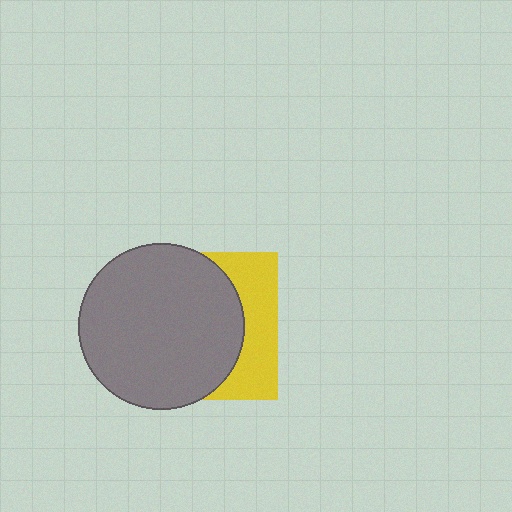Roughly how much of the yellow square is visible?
A small part of it is visible (roughly 31%).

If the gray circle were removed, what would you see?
You would see the complete yellow square.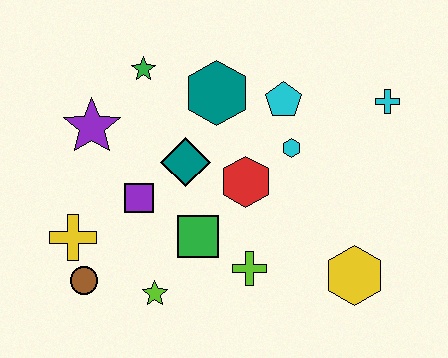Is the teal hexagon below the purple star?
No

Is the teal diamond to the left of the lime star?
No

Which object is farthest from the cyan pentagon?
The brown circle is farthest from the cyan pentagon.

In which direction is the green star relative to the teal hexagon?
The green star is to the left of the teal hexagon.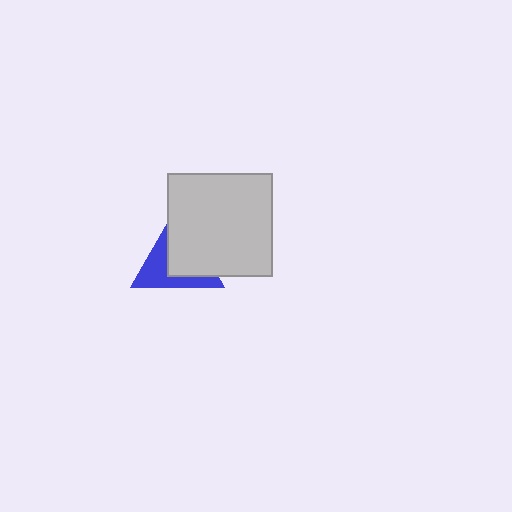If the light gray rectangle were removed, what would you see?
You would see the complete blue triangle.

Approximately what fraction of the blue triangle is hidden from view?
Roughly 55% of the blue triangle is hidden behind the light gray rectangle.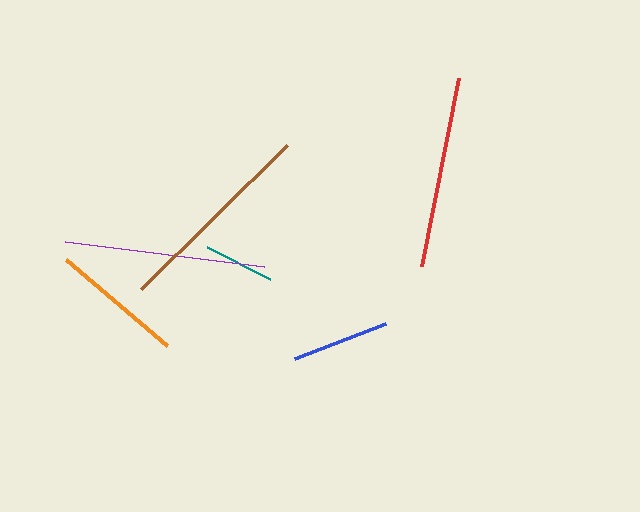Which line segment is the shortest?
The teal line is the shortest at approximately 71 pixels.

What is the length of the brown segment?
The brown segment is approximately 205 pixels long.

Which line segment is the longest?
The brown line is the longest at approximately 205 pixels.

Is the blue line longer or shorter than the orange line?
The orange line is longer than the blue line.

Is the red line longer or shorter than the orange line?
The red line is longer than the orange line.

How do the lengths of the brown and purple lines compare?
The brown and purple lines are approximately the same length.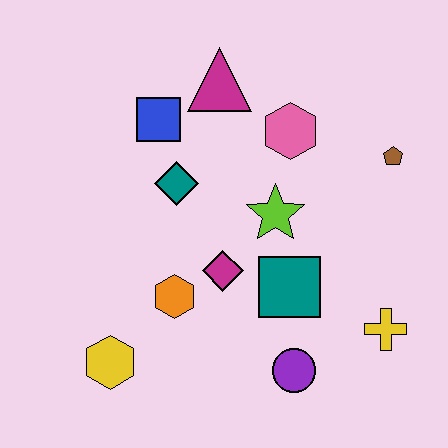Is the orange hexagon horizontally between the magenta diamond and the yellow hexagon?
Yes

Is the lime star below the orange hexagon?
No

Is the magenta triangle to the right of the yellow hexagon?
Yes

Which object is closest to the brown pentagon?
The pink hexagon is closest to the brown pentagon.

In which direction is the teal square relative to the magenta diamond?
The teal square is to the right of the magenta diamond.